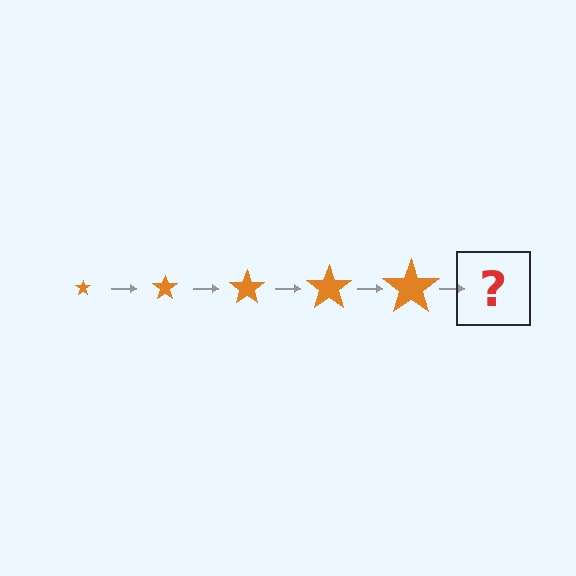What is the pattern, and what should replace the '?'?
The pattern is that the star gets progressively larger each step. The '?' should be an orange star, larger than the previous one.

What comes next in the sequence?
The next element should be an orange star, larger than the previous one.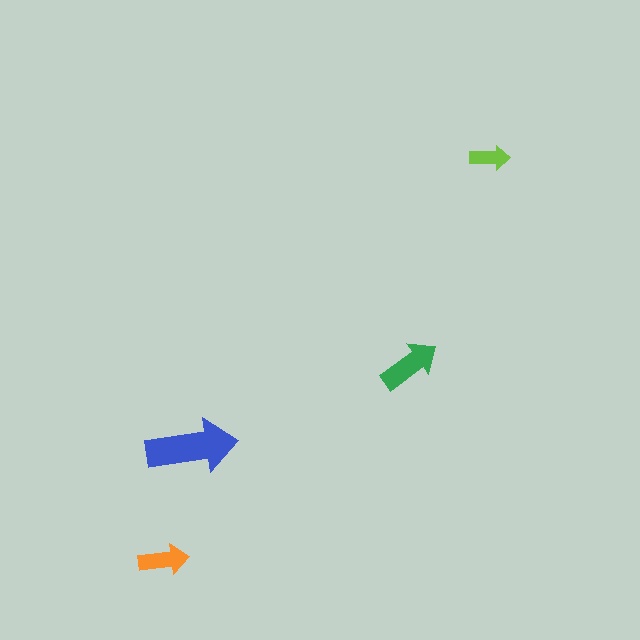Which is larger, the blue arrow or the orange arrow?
The blue one.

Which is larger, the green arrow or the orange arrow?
The green one.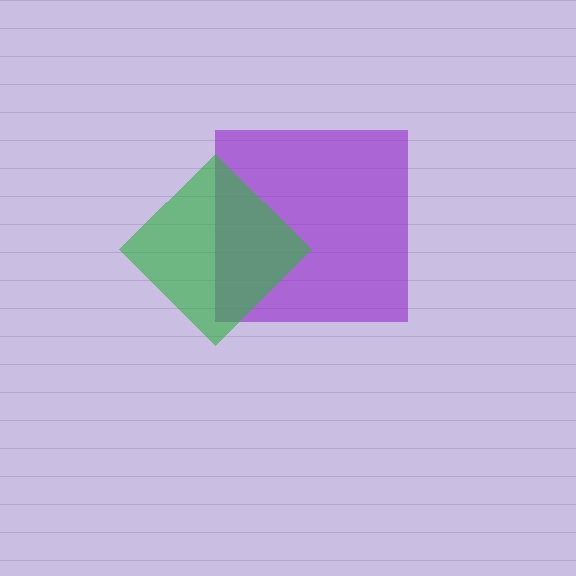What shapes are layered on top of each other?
The layered shapes are: a purple square, a green diamond.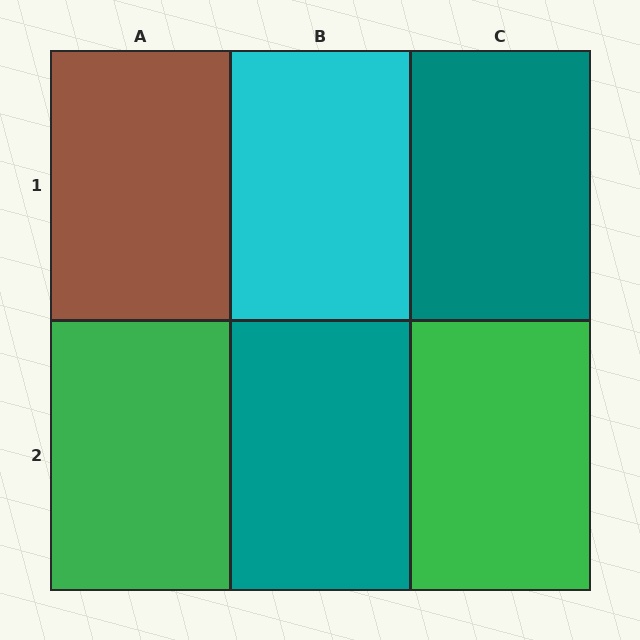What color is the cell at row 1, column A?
Brown.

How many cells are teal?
2 cells are teal.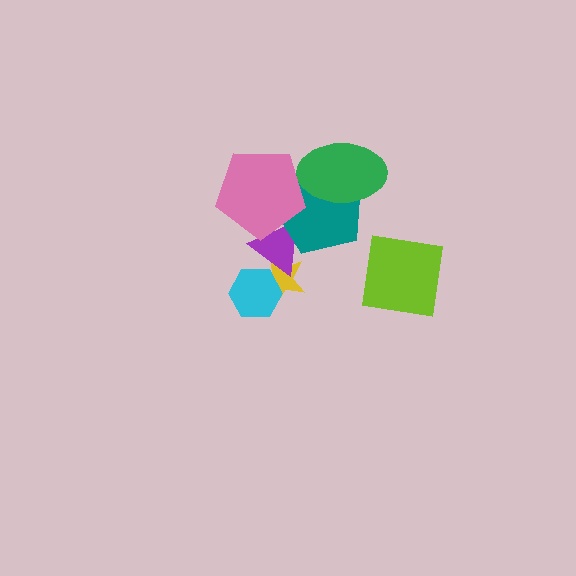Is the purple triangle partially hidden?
Yes, it is partially covered by another shape.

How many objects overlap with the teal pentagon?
3 objects overlap with the teal pentagon.